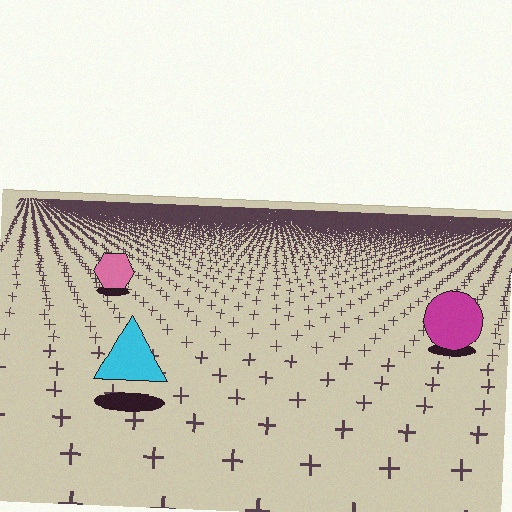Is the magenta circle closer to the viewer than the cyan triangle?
No. The cyan triangle is closer — you can tell from the texture gradient: the ground texture is coarser near it.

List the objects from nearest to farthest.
From nearest to farthest: the cyan triangle, the magenta circle, the pink hexagon.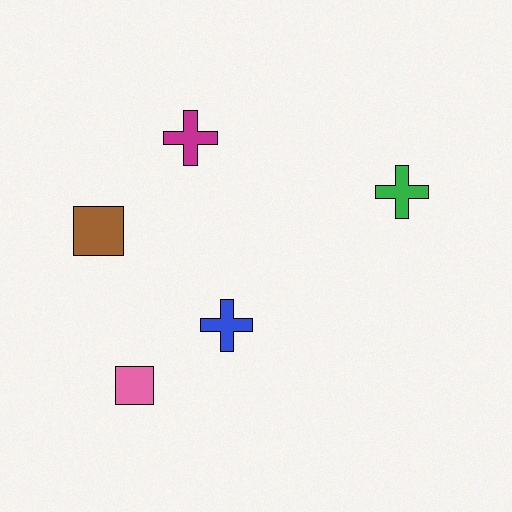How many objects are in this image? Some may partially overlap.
There are 5 objects.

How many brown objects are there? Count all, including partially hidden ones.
There is 1 brown object.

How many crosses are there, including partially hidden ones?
There are 3 crosses.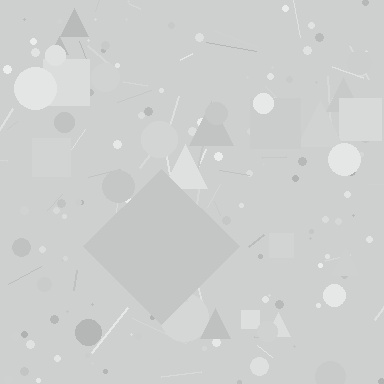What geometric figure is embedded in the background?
A diamond is embedded in the background.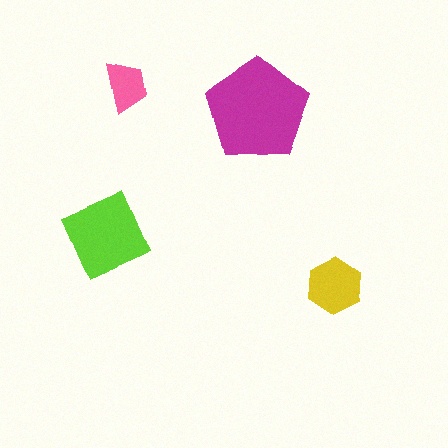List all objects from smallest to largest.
The pink trapezoid, the yellow hexagon, the lime square, the magenta pentagon.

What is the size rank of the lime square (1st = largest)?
2nd.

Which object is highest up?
The pink trapezoid is topmost.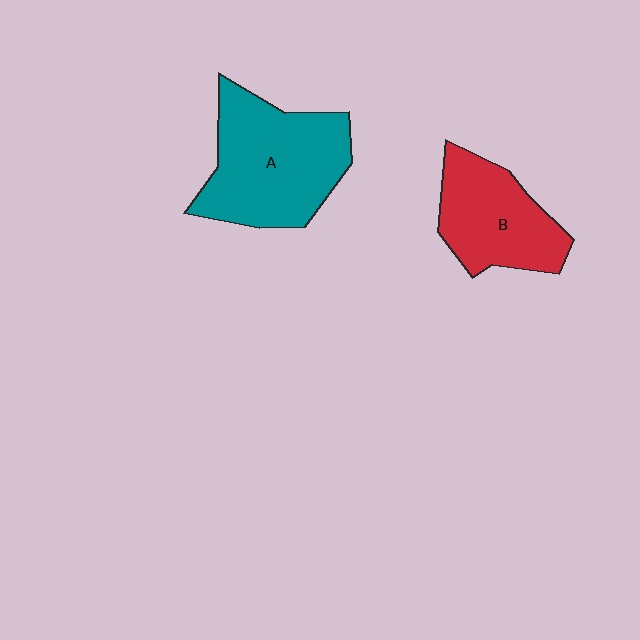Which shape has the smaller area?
Shape B (red).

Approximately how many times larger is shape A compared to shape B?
Approximately 1.4 times.